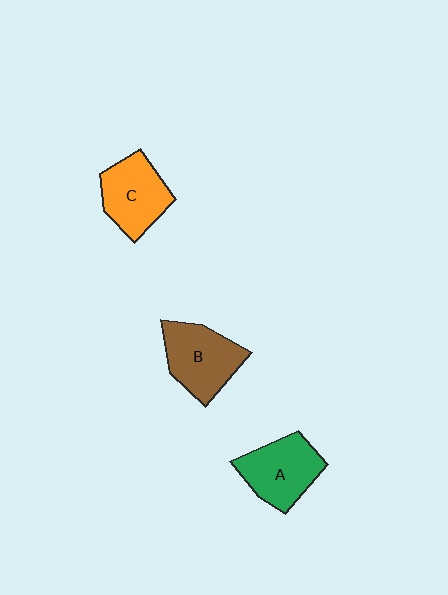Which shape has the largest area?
Shape B (brown).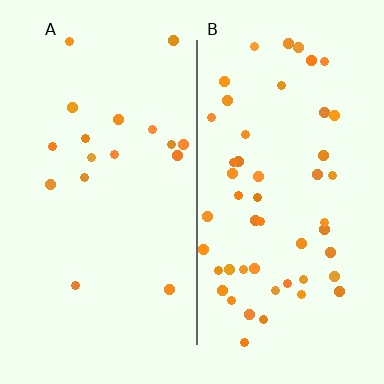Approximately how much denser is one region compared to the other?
Approximately 2.9× — region B over region A.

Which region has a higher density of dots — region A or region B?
B (the right).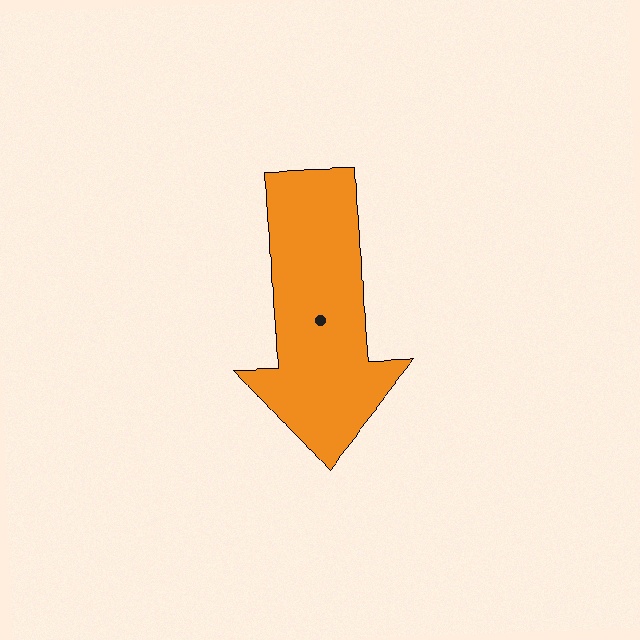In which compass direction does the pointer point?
South.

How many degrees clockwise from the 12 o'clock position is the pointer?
Approximately 178 degrees.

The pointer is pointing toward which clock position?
Roughly 6 o'clock.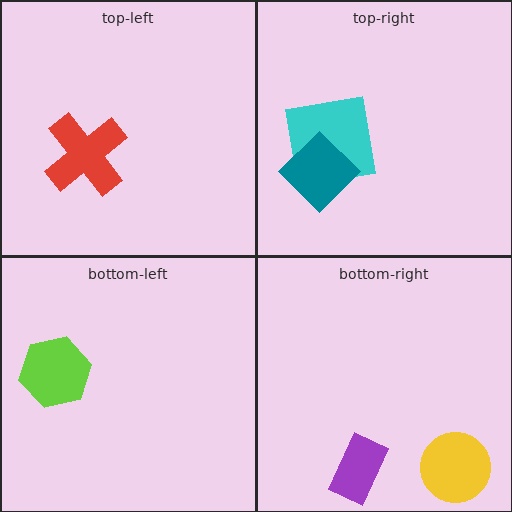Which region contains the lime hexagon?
The bottom-left region.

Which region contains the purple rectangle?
The bottom-right region.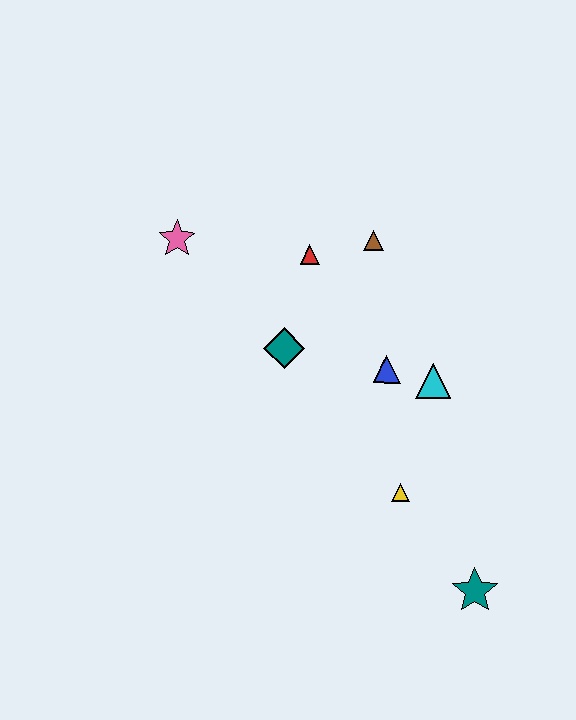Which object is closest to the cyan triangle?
The blue triangle is closest to the cyan triangle.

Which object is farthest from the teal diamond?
The teal star is farthest from the teal diamond.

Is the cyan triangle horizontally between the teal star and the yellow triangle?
Yes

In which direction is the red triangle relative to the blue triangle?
The red triangle is above the blue triangle.